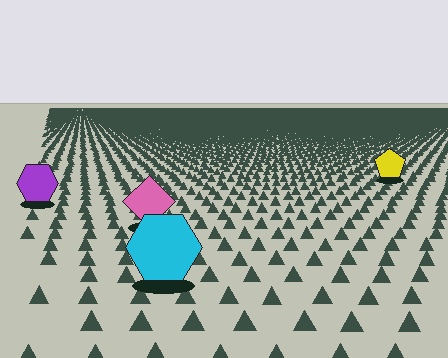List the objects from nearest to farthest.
From nearest to farthest: the cyan hexagon, the pink diamond, the purple hexagon, the yellow pentagon.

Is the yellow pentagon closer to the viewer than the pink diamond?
No. The pink diamond is closer — you can tell from the texture gradient: the ground texture is coarser near it.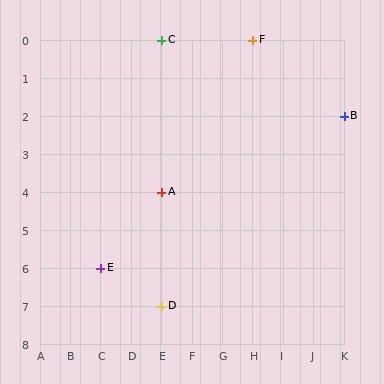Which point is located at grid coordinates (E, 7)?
Point D is at (E, 7).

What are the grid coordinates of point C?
Point C is at grid coordinates (E, 0).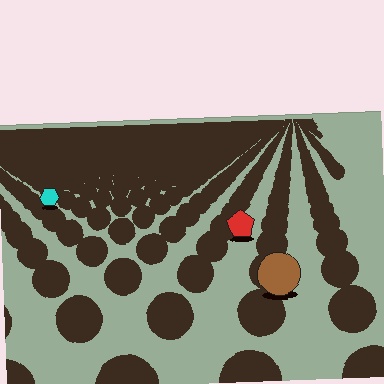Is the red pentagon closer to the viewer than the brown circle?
No. The brown circle is closer — you can tell from the texture gradient: the ground texture is coarser near it.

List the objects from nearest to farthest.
From nearest to farthest: the brown circle, the red pentagon, the cyan hexagon.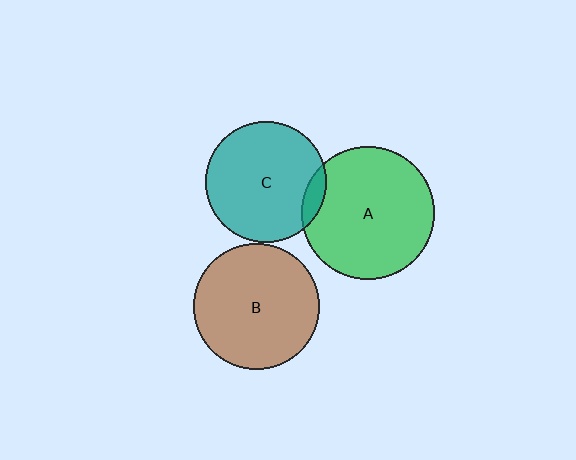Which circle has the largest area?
Circle A (green).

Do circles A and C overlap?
Yes.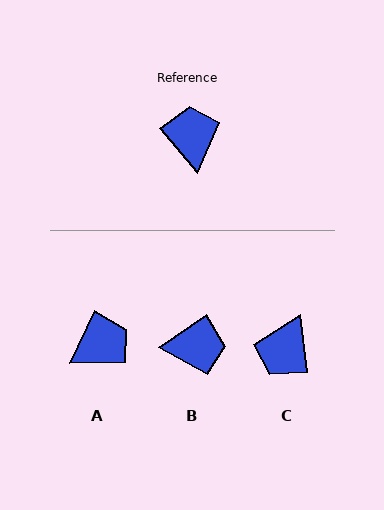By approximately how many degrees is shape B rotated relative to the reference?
Approximately 96 degrees clockwise.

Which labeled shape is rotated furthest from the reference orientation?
C, about 146 degrees away.